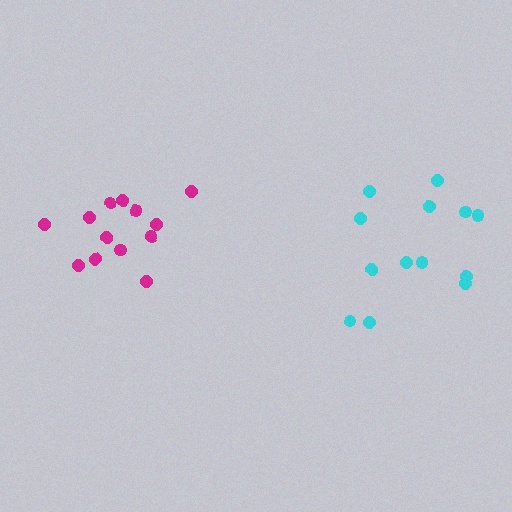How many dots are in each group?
Group 1: 13 dots, Group 2: 13 dots (26 total).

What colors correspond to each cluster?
The clusters are colored: cyan, magenta.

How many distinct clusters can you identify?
There are 2 distinct clusters.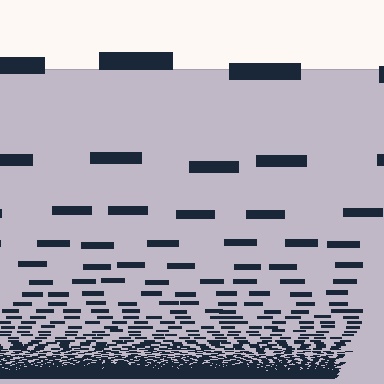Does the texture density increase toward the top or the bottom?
Density increases toward the bottom.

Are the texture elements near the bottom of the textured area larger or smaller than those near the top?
Smaller. The gradient is inverted — elements near the bottom are smaller and denser.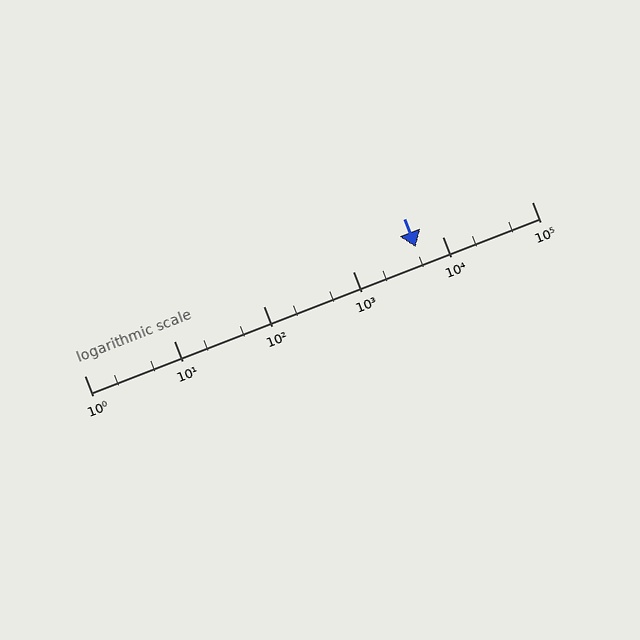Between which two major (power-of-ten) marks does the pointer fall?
The pointer is between 1000 and 10000.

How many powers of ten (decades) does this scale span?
The scale spans 5 decades, from 1 to 100000.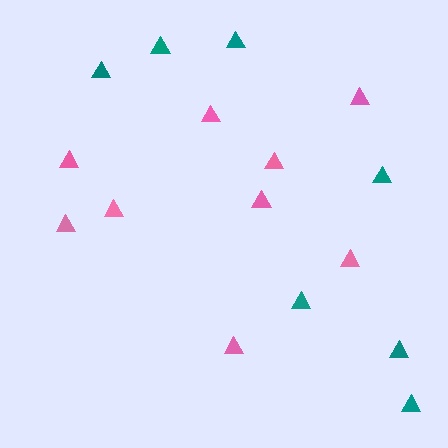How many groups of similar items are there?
There are 2 groups: one group of pink triangles (9) and one group of teal triangles (7).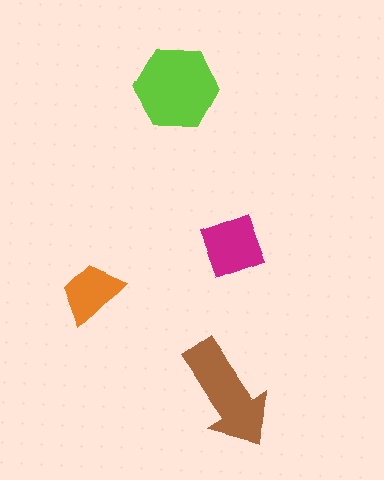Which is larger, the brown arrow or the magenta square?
The brown arrow.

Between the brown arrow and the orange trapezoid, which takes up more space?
The brown arrow.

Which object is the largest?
The lime hexagon.